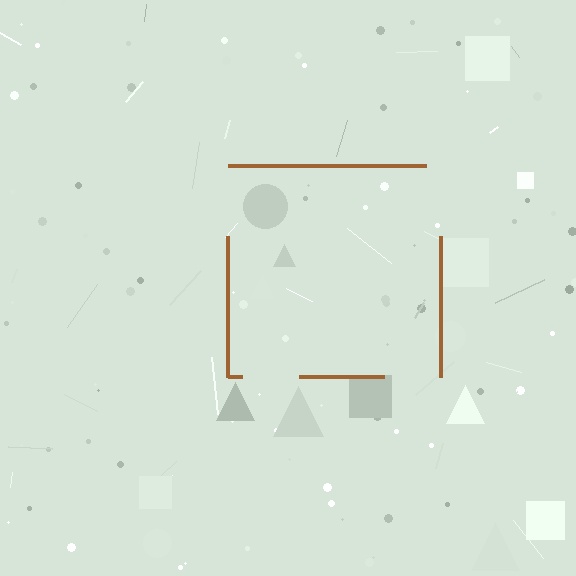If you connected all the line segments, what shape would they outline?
They would outline a square.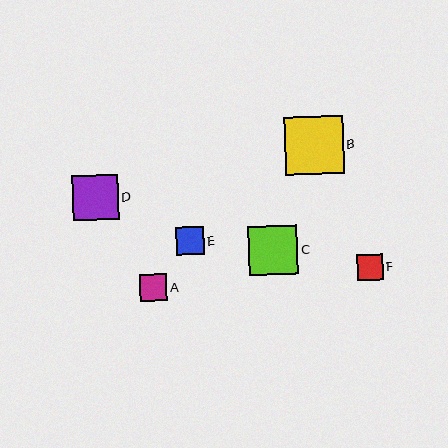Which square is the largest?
Square B is the largest with a size of approximately 58 pixels.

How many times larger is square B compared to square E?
Square B is approximately 2.1 times the size of square E.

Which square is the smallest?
Square F is the smallest with a size of approximately 25 pixels.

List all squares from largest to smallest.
From largest to smallest: B, C, D, E, A, F.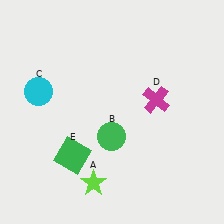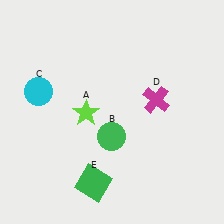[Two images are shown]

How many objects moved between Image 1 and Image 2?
2 objects moved between the two images.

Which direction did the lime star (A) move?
The lime star (A) moved up.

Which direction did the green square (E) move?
The green square (E) moved down.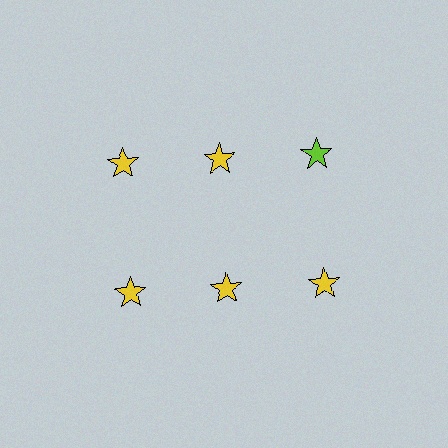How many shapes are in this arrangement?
There are 6 shapes arranged in a grid pattern.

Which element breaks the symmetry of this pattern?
The lime star in the top row, center column breaks the symmetry. All other shapes are yellow stars.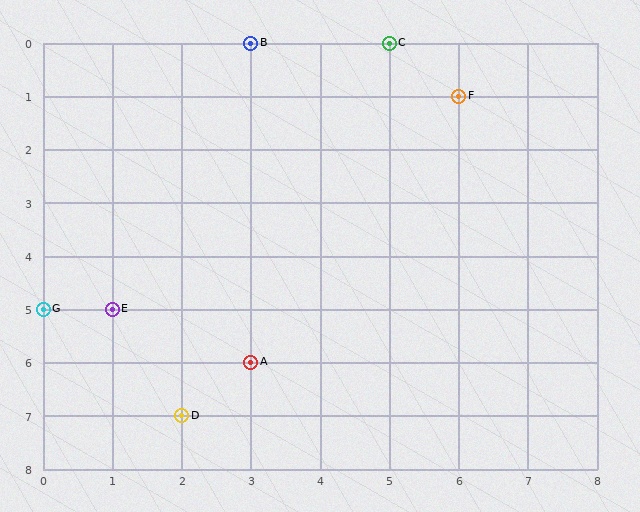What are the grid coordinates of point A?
Point A is at grid coordinates (3, 6).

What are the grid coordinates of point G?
Point G is at grid coordinates (0, 5).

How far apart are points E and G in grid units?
Points E and G are 1 column apart.